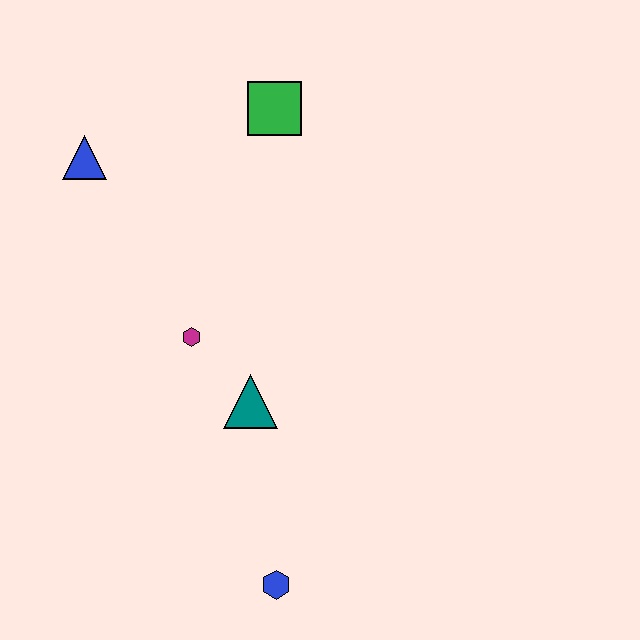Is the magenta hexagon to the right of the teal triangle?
No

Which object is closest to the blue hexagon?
The teal triangle is closest to the blue hexagon.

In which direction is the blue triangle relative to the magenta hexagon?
The blue triangle is above the magenta hexagon.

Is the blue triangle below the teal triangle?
No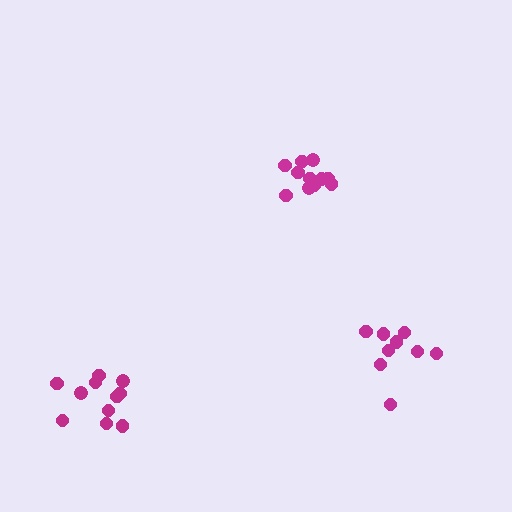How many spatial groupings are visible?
There are 3 spatial groupings.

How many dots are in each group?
Group 1: 9 dots, Group 2: 11 dots, Group 3: 12 dots (32 total).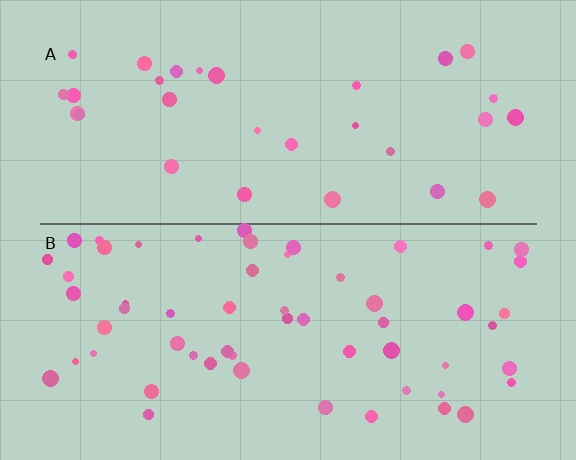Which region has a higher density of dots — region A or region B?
B (the bottom).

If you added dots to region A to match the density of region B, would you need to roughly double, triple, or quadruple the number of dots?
Approximately double.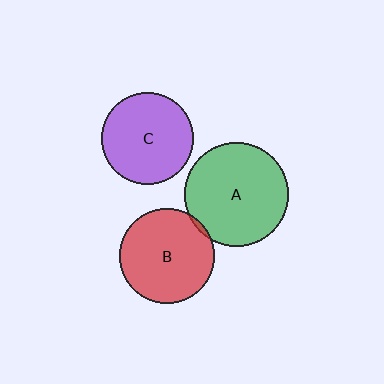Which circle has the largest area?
Circle A (green).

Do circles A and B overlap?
Yes.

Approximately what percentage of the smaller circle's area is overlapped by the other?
Approximately 5%.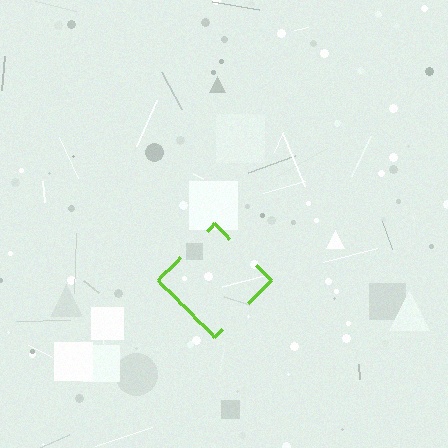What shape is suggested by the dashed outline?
The dashed outline suggests a diamond.